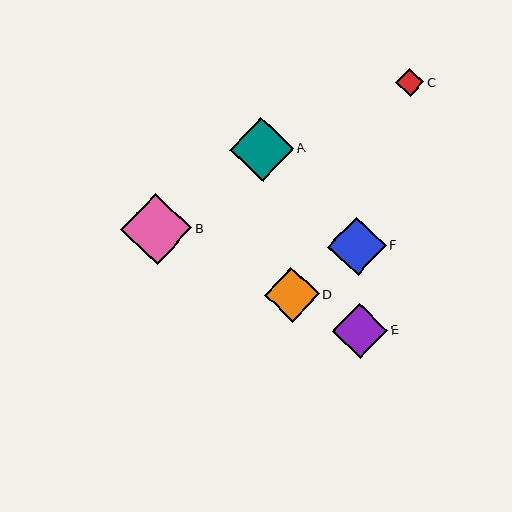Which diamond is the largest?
Diamond B is the largest with a size of approximately 71 pixels.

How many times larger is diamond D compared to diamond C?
Diamond D is approximately 2.0 times the size of diamond C.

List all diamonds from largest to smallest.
From largest to smallest: B, A, F, D, E, C.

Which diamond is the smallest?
Diamond C is the smallest with a size of approximately 28 pixels.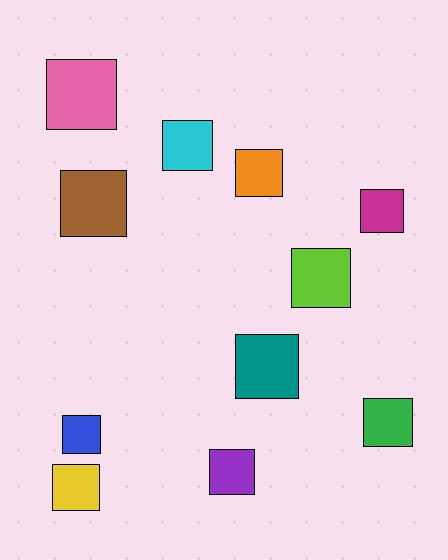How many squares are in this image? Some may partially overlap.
There are 11 squares.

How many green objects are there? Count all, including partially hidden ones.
There is 1 green object.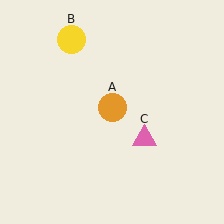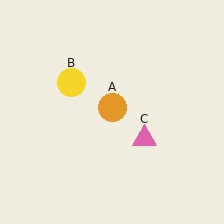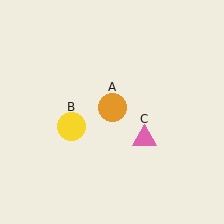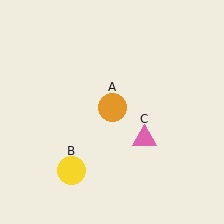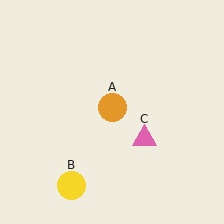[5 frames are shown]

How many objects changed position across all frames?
1 object changed position: yellow circle (object B).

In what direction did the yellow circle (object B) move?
The yellow circle (object B) moved down.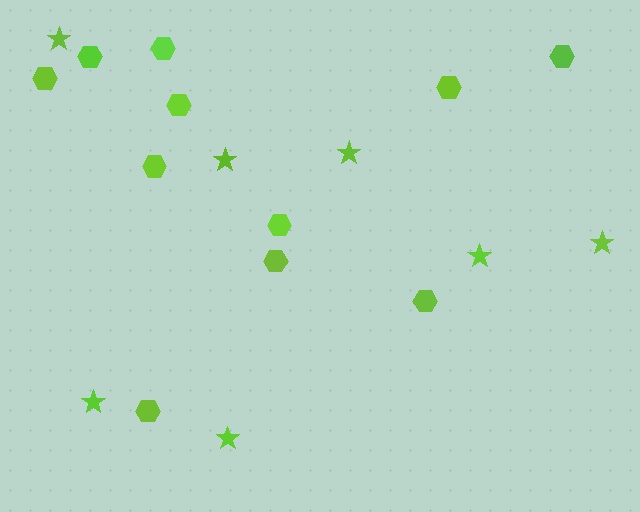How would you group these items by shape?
There are 2 groups: one group of stars (7) and one group of hexagons (11).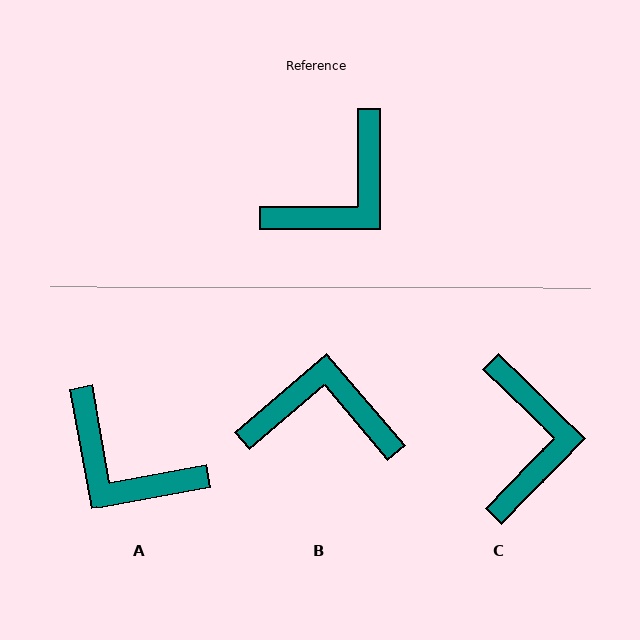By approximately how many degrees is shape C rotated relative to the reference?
Approximately 46 degrees counter-clockwise.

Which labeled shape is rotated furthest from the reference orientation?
B, about 131 degrees away.